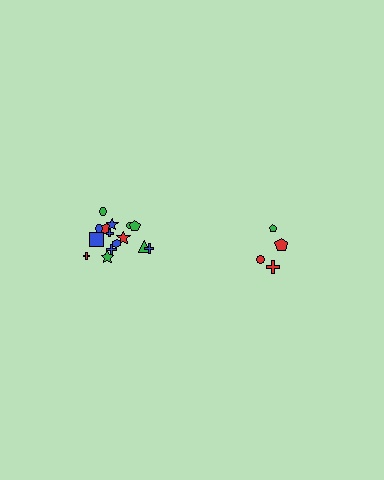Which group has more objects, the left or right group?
The left group.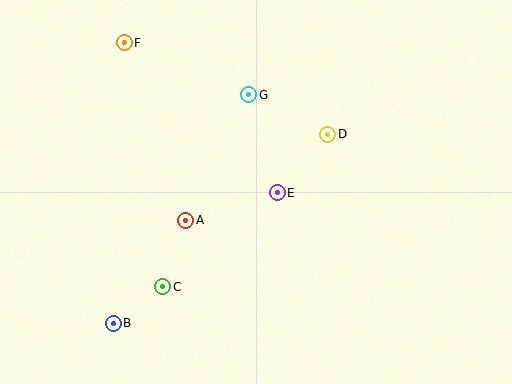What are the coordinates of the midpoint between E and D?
The midpoint between E and D is at (303, 163).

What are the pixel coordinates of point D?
Point D is at (328, 134).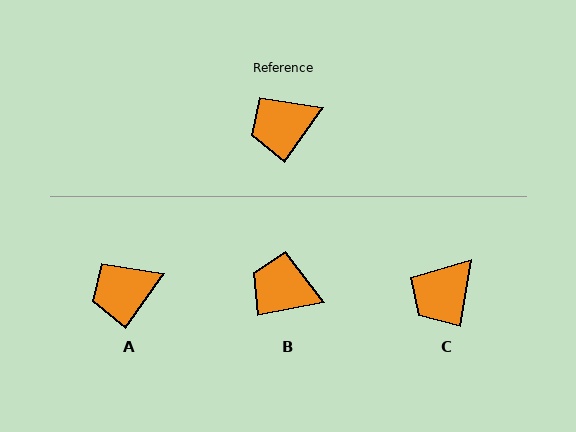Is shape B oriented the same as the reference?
No, it is off by about 44 degrees.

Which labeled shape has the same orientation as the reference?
A.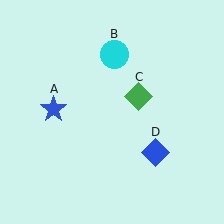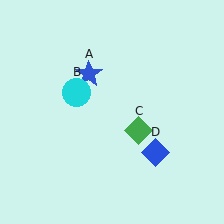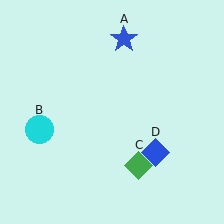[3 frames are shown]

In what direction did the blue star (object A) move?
The blue star (object A) moved up and to the right.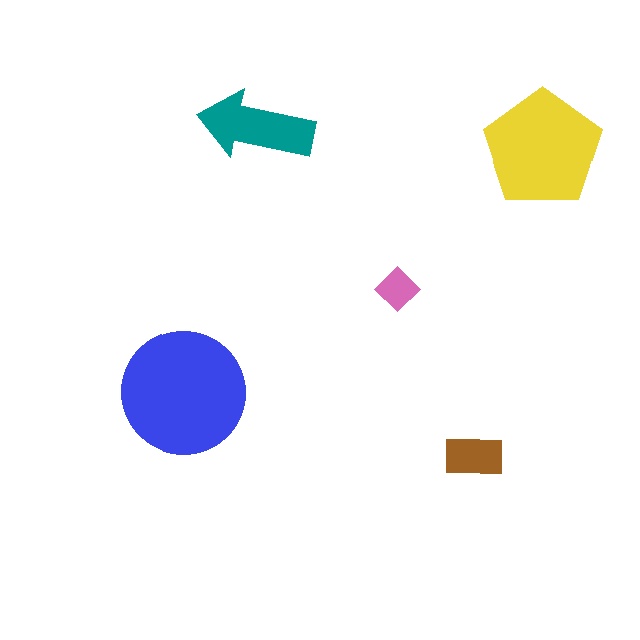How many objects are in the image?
There are 5 objects in the image.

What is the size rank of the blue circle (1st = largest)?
1st.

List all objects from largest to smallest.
The blue circle, the yellow pentagon, the teal arrow, the brown rectangle, the pink diamond.